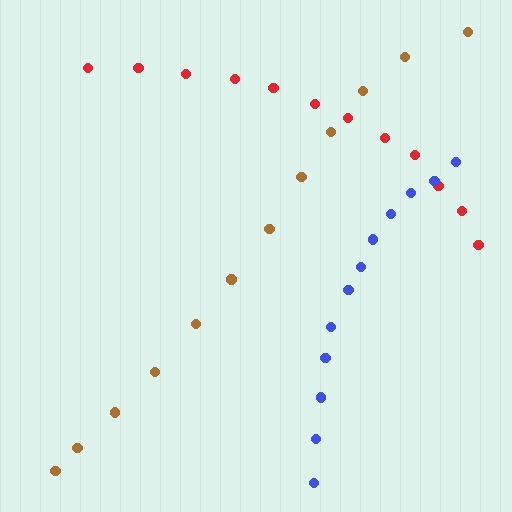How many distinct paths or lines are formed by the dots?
There are 3 distinct paths.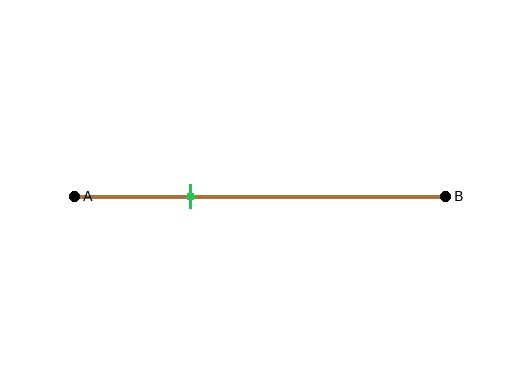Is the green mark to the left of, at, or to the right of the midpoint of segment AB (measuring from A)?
The green mark is to the left of the midpoint of segment AB.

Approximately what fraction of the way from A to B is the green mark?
The green mark is approximately 30% of the way from A to B.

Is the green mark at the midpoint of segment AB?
No, the mark is at about 30% from A, not at the 50% midpoint.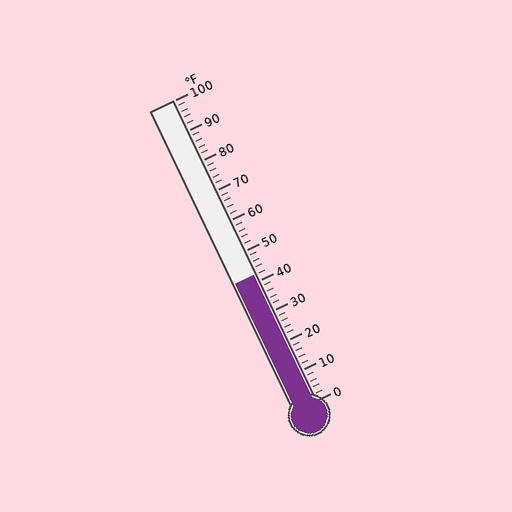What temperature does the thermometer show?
The thermometer shows approximately 42°F.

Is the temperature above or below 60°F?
The temperature is below 60°F.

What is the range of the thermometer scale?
The thermometer scale ranges from 0°F to 100°F.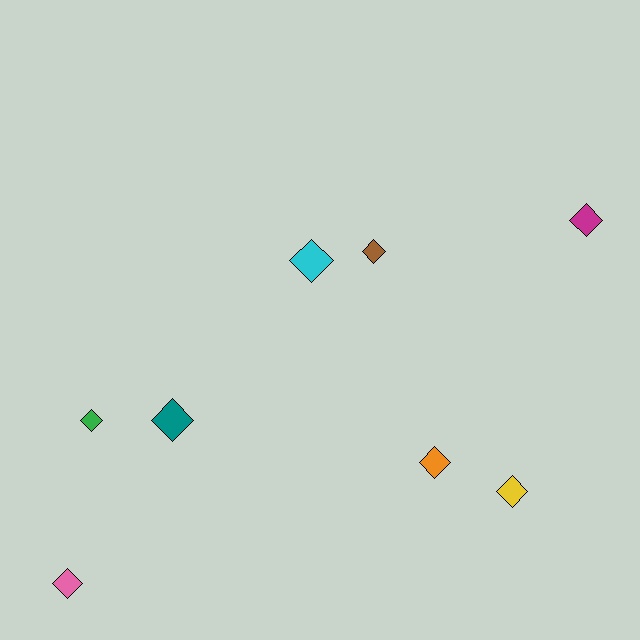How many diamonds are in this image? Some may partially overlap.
There are 8 diamonds.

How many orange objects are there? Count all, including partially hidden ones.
There is 1 orange object.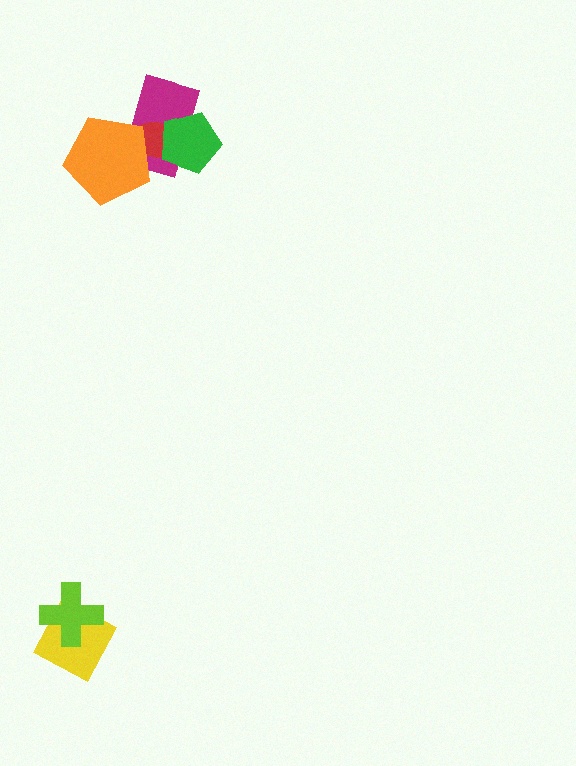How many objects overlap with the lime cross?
1 object overlaps with the lime cross.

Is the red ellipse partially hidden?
Yes, it is partially covered by another shape.